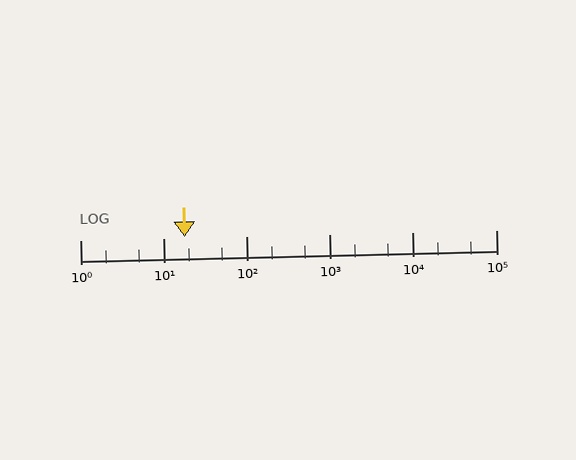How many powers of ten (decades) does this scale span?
The scale spans 5 decades, from 1 to 100000.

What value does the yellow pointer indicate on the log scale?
The pointer indicates approximately 18.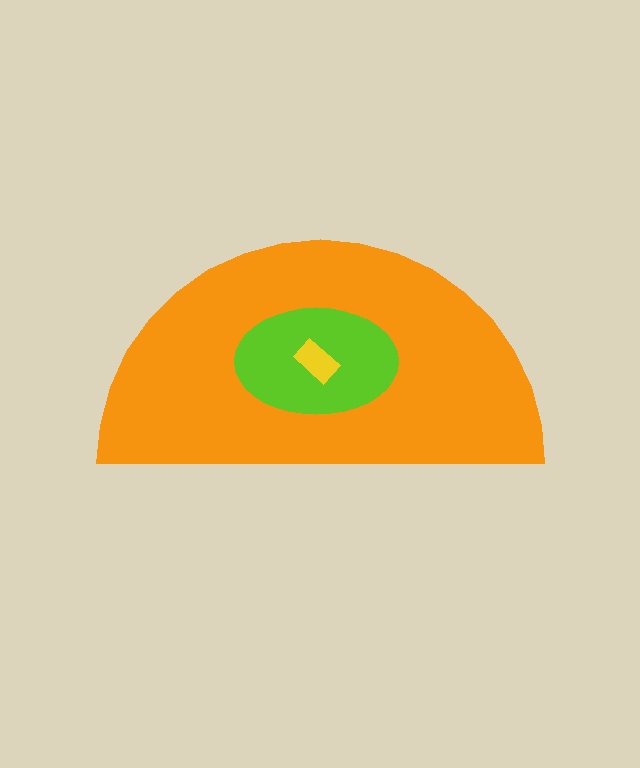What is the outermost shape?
The orange semicircle.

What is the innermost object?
The yellow rectangle.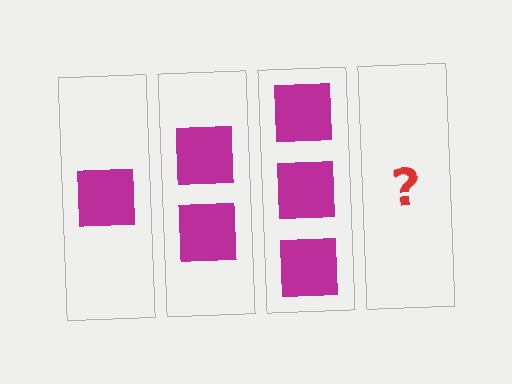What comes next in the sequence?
The next element should be 4 squares.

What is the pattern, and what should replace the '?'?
The pattern is that each step adds one more square. The '?' should be 4 squares.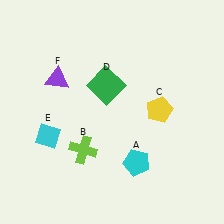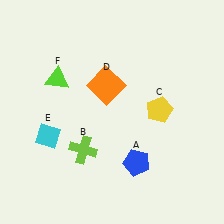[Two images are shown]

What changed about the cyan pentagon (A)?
In Image 1, A is cyan. In Image 2, it changed to blue.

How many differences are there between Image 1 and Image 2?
There are 3 differences between the two images.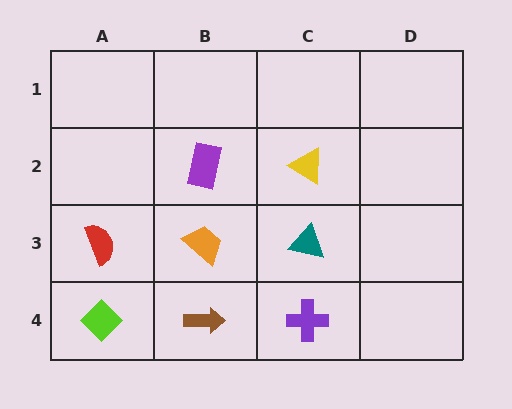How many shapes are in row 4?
3 shapes.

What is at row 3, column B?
An orange trapezoid.